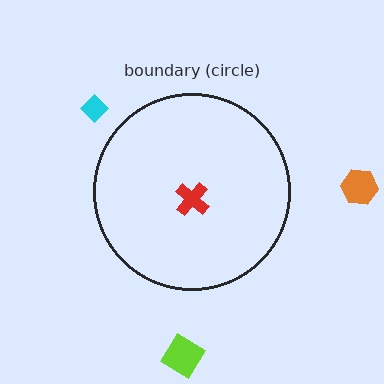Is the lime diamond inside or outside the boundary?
Outside.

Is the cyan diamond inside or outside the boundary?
Outside.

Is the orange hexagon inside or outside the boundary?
Outside.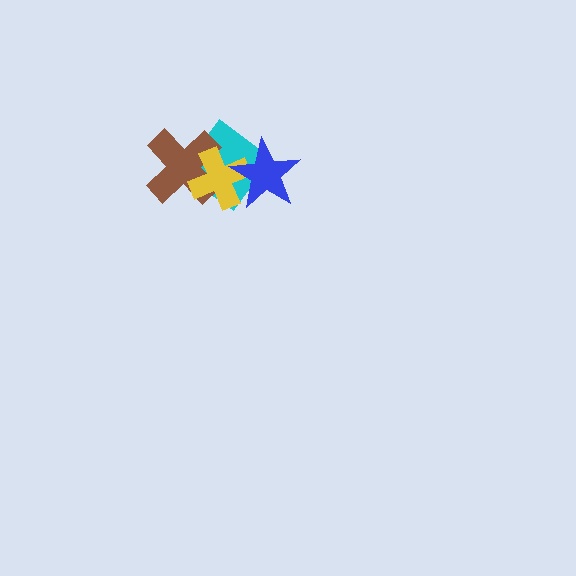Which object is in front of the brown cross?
The yellow cross is in front of the brown cross.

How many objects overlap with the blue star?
2 objects overlap with the blue star.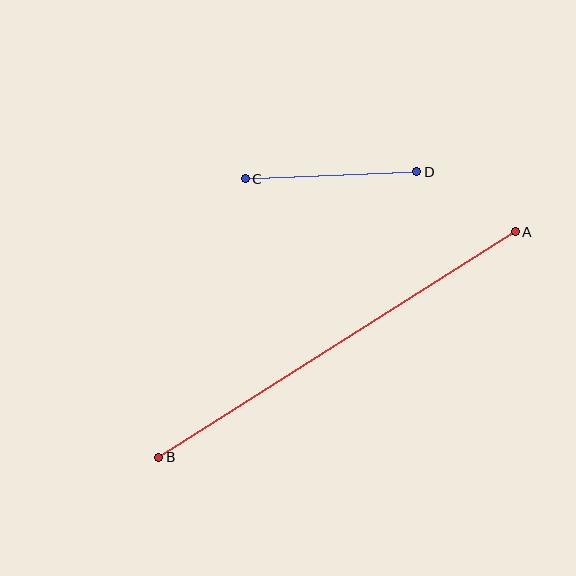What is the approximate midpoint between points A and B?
The midpoint is at approximately (337, 344) pixels.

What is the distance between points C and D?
The distance is approximately 171 pixels.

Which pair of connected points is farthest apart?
Points A and B are farthest apart.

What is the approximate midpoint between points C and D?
The midpoint is at approximately (331, 175) pixels.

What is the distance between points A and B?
The distance is approximately 422 pixels.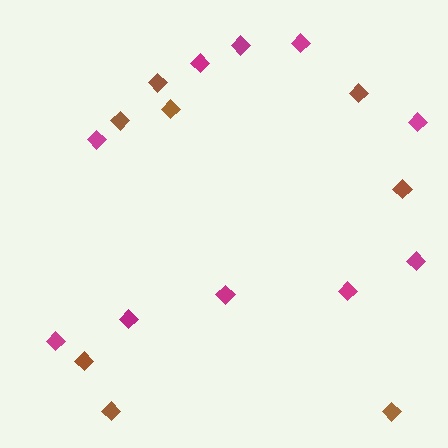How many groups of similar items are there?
There are 2 groups: one group of brown diamonds (8) and one group of magenta diamonds (10).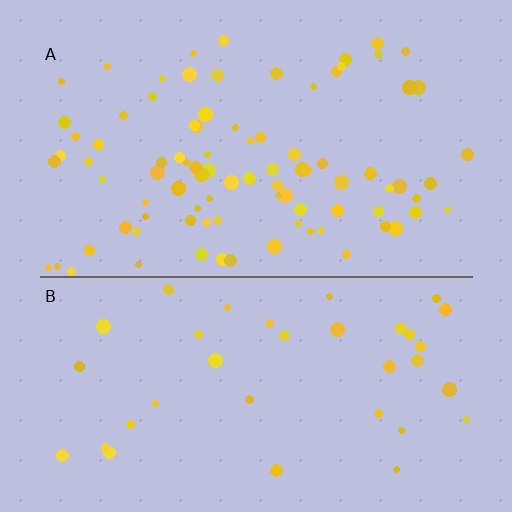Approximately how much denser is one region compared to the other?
Approximately 2.5× — region A over region B.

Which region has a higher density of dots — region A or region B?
A (the top).